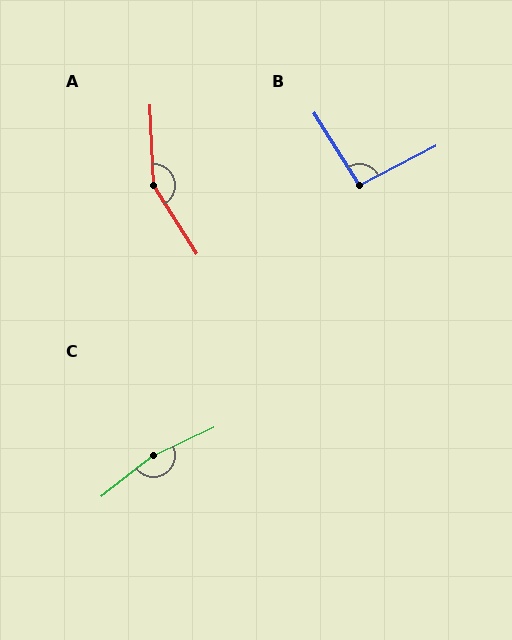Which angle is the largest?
C, at approximately 167 degrees.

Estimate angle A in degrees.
Approximately 150 degrees.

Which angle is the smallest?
B, at approximately 94 degrees.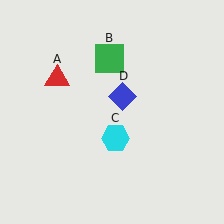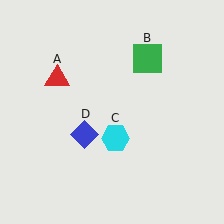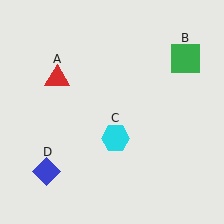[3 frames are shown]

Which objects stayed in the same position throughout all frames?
Red triangle (object A) and cyan hexagon (object C) remained stationary.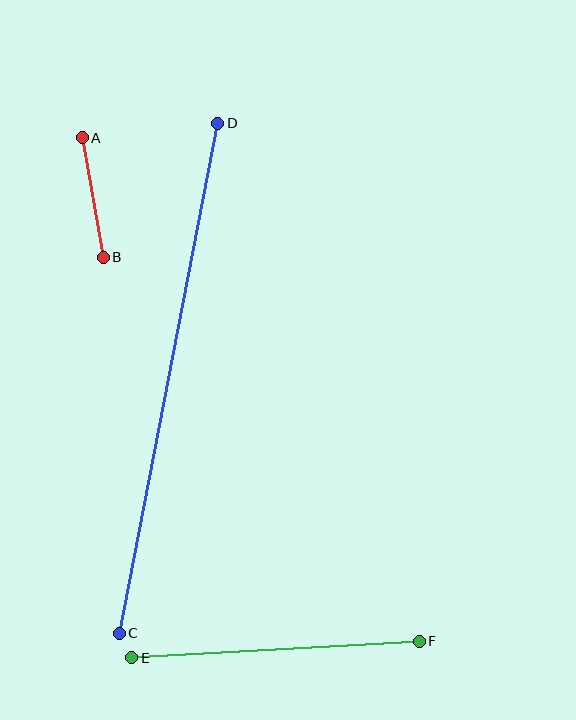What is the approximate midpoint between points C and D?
The midpoint is at approximately (168, 378) pixels.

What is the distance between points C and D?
The distance is approximately 520 pixels.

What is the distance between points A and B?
The distance is approximately 122 pixels.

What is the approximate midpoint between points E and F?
The midpoint is at approximately (276, 649) pixels.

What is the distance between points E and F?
The distance is approximately 288 pixels.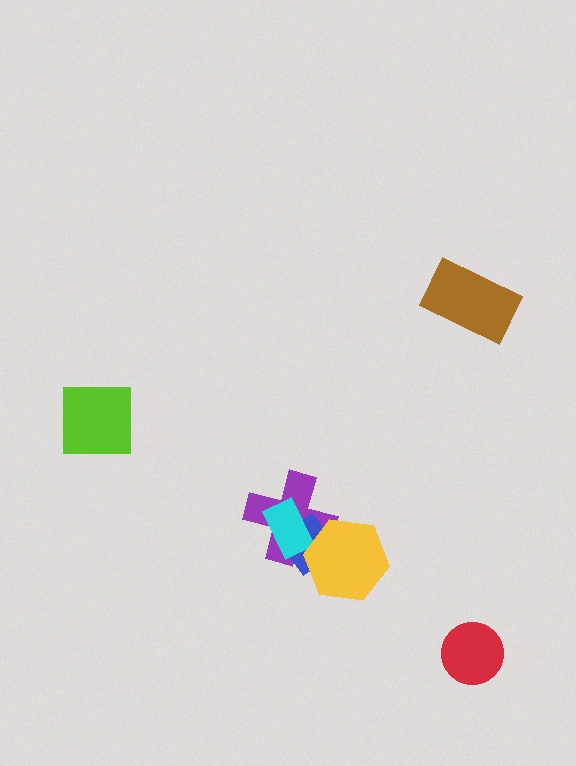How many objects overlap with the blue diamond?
3 objects overlap with the blue diamond.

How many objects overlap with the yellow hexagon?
2 objects overlap with the yellow hexagon.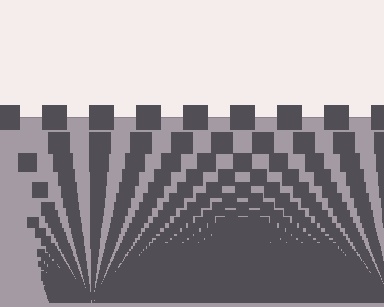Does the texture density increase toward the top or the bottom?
Density increases toward the bottom.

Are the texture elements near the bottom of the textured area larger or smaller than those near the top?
Smaller. The gradient is inverted — elements near the bottom are smaller and denser.